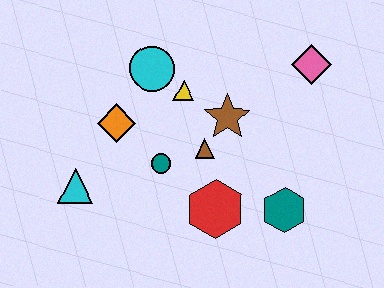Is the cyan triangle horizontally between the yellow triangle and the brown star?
No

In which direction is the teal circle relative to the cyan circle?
The teal circle is below the cyan circle.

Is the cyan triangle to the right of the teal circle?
No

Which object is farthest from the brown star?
The cyan triangle is farthest from the brown star.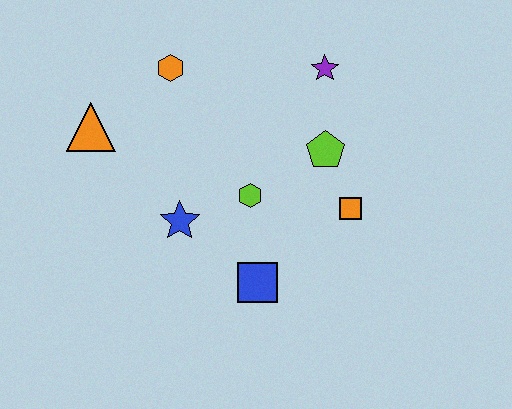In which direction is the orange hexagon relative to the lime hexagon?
The orange hexagon is above the lime hexagon.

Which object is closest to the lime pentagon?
The orange square is closest to the lime pentagon.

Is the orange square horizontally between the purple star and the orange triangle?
No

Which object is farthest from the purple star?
The orange triangle is farthest from the purple star.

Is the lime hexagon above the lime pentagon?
No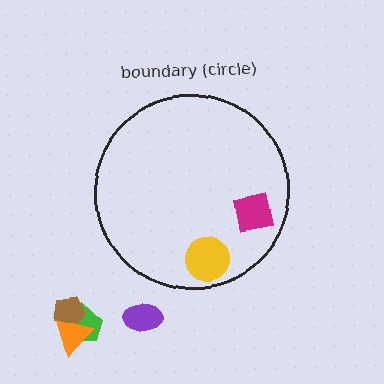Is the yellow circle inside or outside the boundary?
Inside.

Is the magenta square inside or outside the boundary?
Inside.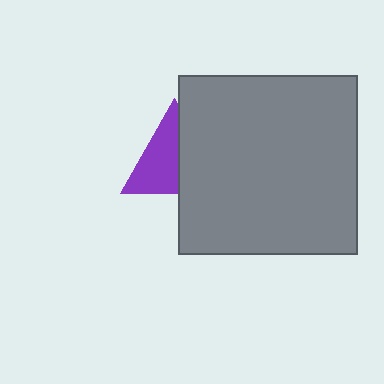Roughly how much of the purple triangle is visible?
About half of it is visible (roughly 55%).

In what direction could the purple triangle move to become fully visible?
The purple triangle could move left. That would shift it out from behind the gray square entirely.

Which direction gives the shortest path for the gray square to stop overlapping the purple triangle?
Moving right gives the shortest separation.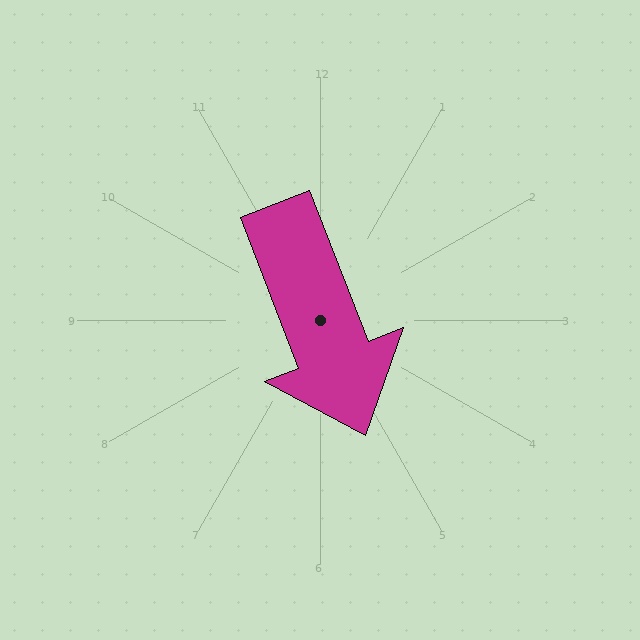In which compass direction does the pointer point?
South.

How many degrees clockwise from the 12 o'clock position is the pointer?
Approximately 159 degrees.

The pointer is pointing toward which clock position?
Roughly 5 o'clock.